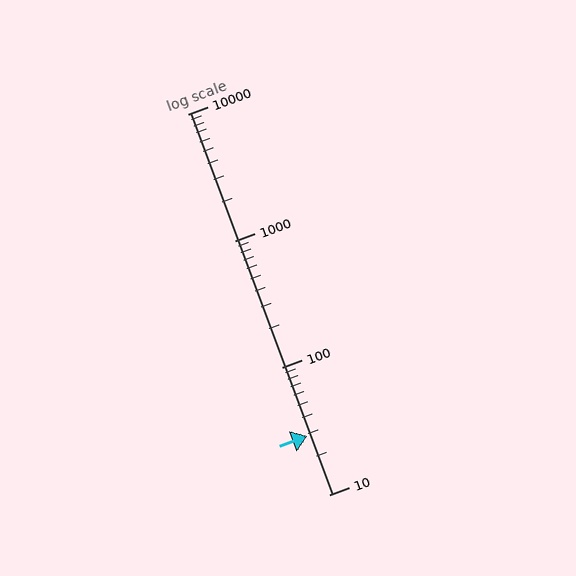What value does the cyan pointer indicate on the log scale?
The pointer indicates approximately 29.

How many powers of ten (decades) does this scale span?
The scale spans 3 decades, from 10 to 10000.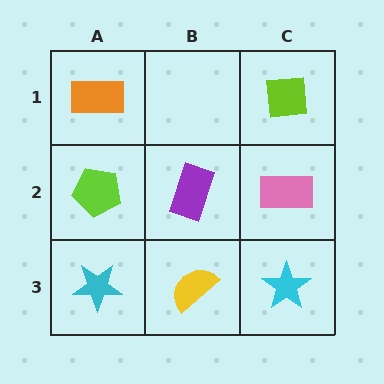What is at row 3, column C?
A cyan star.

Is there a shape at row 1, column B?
No, that cell is empty.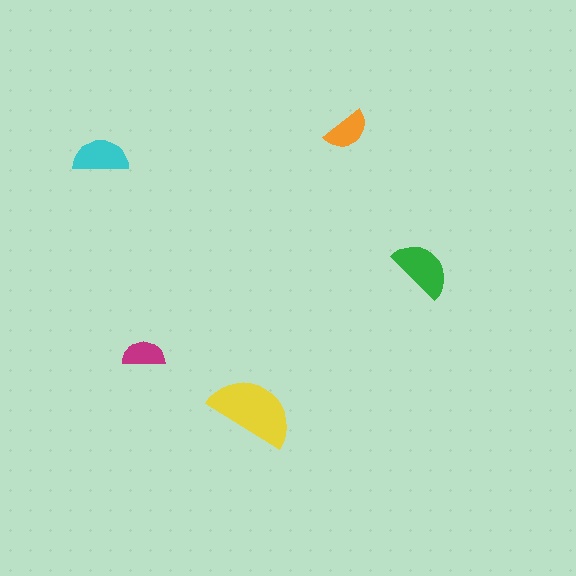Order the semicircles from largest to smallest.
the yellow one, the green one, the cyan one, the orange one, the magenta one.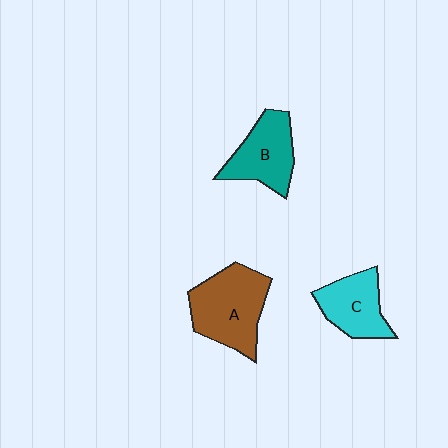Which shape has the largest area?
Shape A (brown).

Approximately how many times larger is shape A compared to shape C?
Approximately 1.4 times.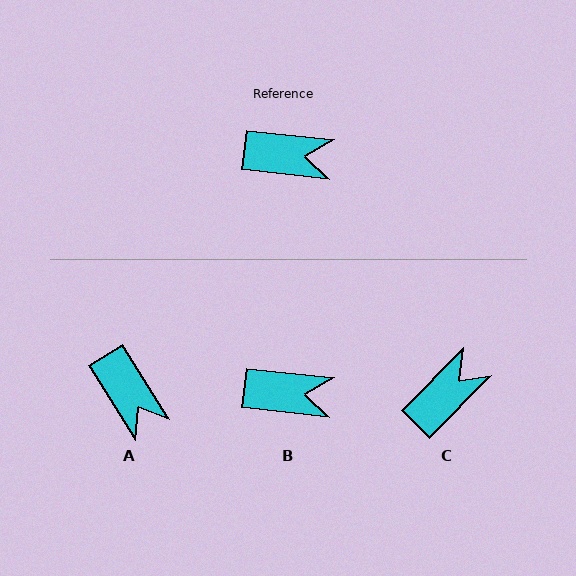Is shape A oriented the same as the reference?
No, it is off by about 52 degrees.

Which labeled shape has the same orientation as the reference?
B.